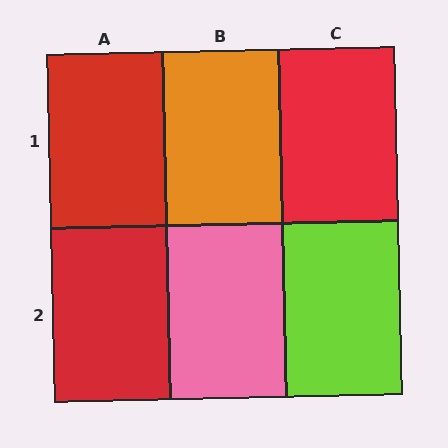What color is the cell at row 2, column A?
Red.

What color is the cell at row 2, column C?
Lime.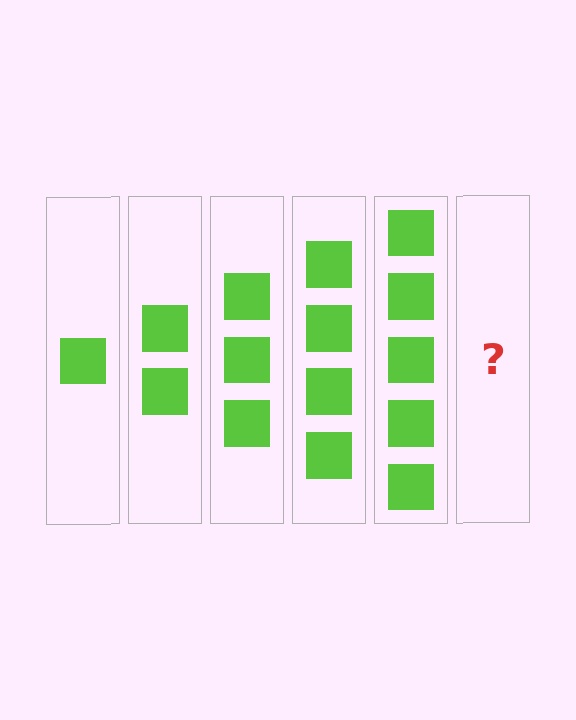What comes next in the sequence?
The next element should be 6 squares.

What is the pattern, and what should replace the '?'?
The pattern is that each step adds one more square. The '?' should be 6 squares.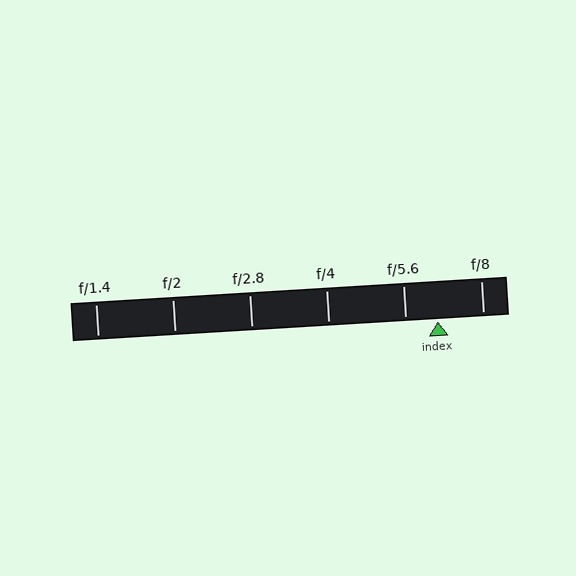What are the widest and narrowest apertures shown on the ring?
The widest aperture shown is f/1.4 and the narrowest is f/8.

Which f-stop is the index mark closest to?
The index mark is closest to f/5.6.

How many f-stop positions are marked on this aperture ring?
There are 6 f-stop positions marked.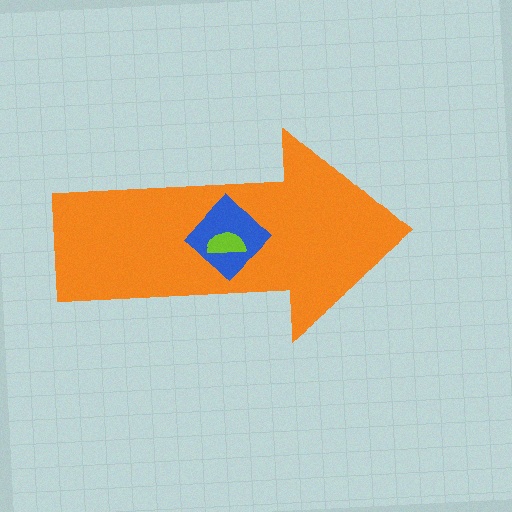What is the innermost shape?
The lime semicircle.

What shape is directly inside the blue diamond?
The lime semicircle.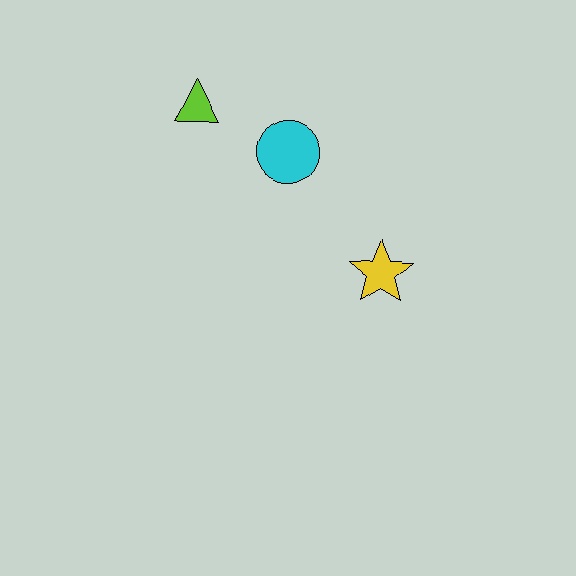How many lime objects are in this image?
There is 1 lime object.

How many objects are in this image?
There are 3 objects.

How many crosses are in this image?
There are no crosses.